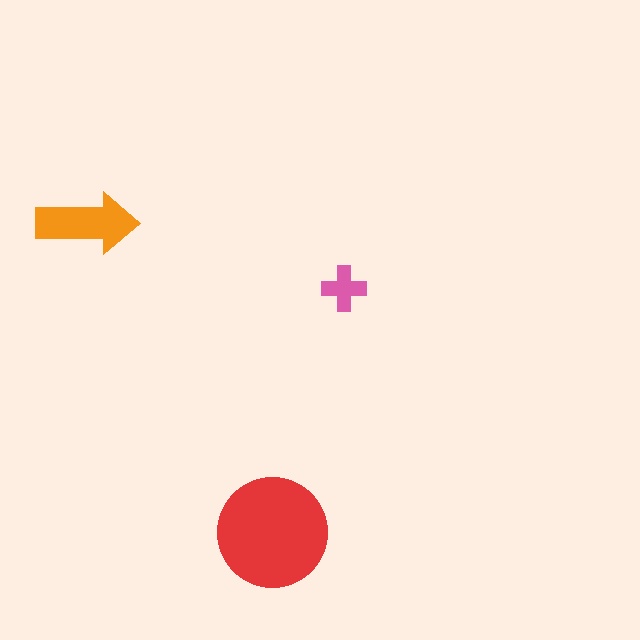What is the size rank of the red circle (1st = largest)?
1st.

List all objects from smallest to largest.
The pink cross, the orange arrow, the red circle.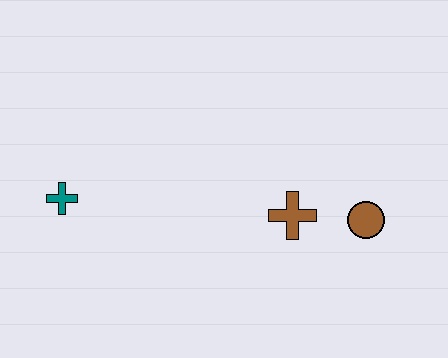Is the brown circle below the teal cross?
Yes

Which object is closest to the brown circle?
The brown cross is closest to the brown circle.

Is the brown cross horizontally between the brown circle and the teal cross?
Yes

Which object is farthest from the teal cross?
The brown circle is farthest from the teal cross.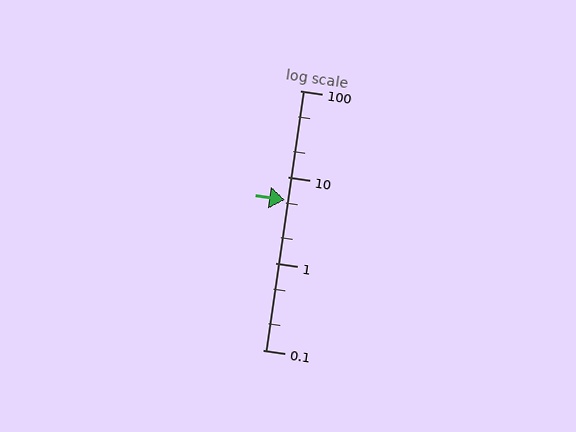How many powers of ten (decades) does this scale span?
The scale spans 3 decades, from 0.1 to 100.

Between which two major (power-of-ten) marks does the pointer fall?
The pointer is between 1 and 10.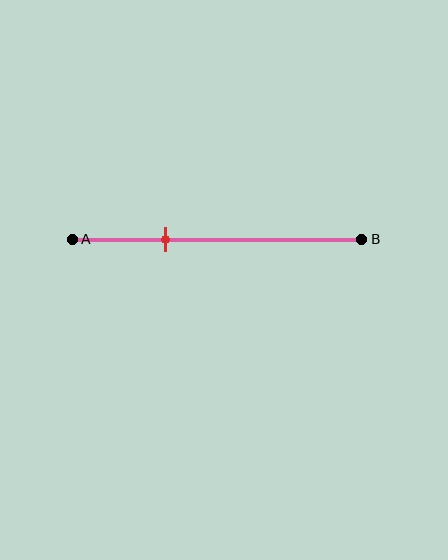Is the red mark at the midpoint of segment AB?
No, the mark is at about 30% from A, not at the 50% midpoint.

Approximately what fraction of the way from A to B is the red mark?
The red mark is approximately 30% of the way from A to B.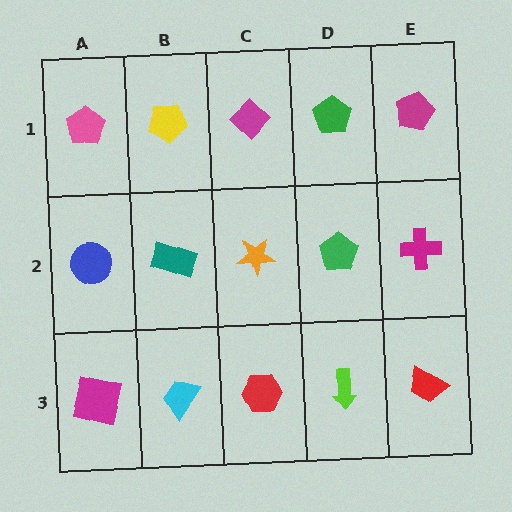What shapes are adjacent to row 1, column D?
A green pentagon (row 2, column D), a magenta diamond (row 1, column C), a magenta pentagon (row 1, column E).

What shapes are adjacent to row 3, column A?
A blue circle (row 2, column A), a cyan trapezoid (row 3, column B).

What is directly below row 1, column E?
A magenta cross.